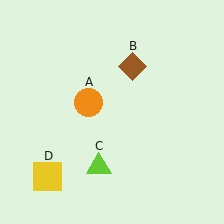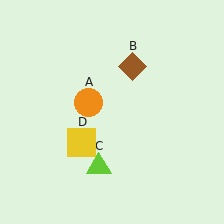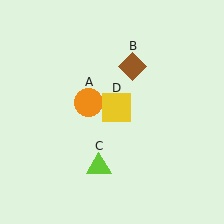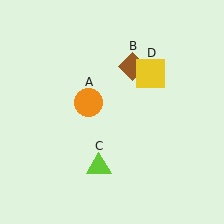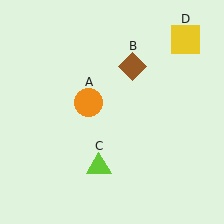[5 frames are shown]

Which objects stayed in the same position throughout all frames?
Orange circle (object A) and brown diamond (object B) and lime triangle (object C) remained stationary.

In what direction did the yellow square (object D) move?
The yellow square (object D) moved up and to the right.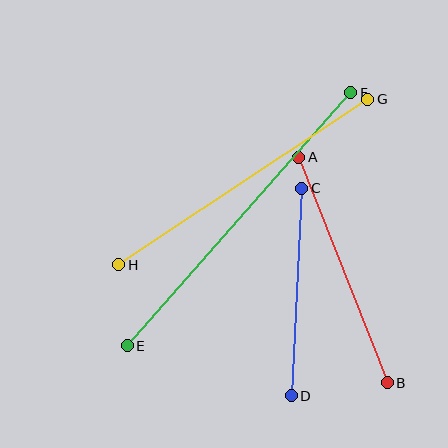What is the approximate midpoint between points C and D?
The midpoint is at approximately (296, 292) pixels.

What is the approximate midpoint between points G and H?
The midpoint is at approximately (243, 182) pixels.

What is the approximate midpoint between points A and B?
The midpoint is at approximately (343, 270) pixels.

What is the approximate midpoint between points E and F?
The midpoint is at approximately (239, 219) pixels.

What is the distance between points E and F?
The distance is approximately 338 pixels.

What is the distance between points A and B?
The distance is approximately 242 pixels.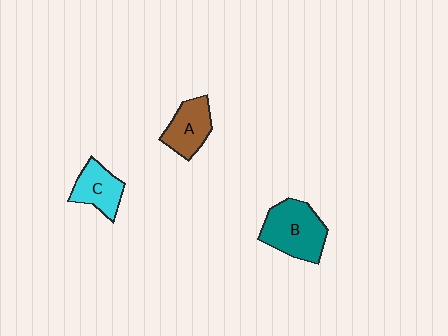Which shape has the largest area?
Shape B (teal).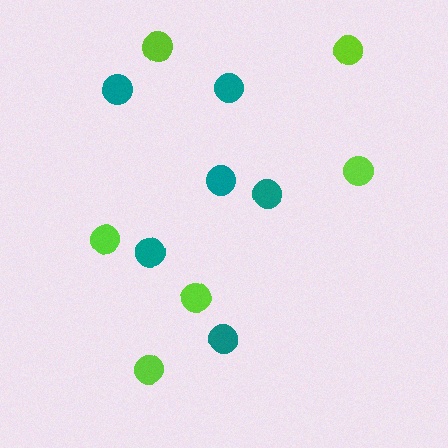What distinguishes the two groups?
There are 2 groups: one group of teal circles (6) and one group of lime circles (6).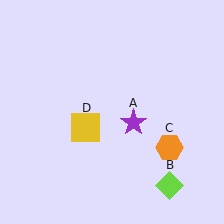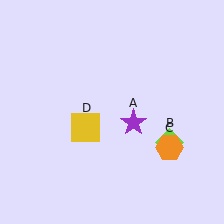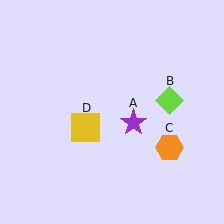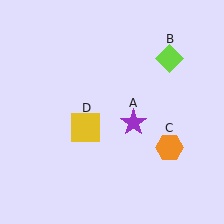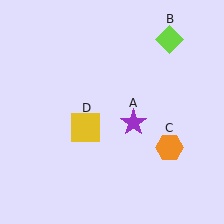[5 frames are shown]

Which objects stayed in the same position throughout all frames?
Purple star (object A) and orange hexagon (object C) and yellow square (object D) remained stationary.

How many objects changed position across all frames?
1 object changed position: lime diamond (object B).